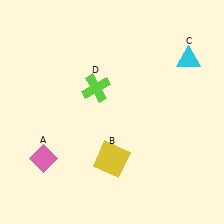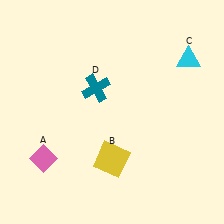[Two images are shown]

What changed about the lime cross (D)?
In Image 1, D is lime. In Image 2, it changed to teal.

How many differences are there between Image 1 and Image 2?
There is 1 difference between the two images.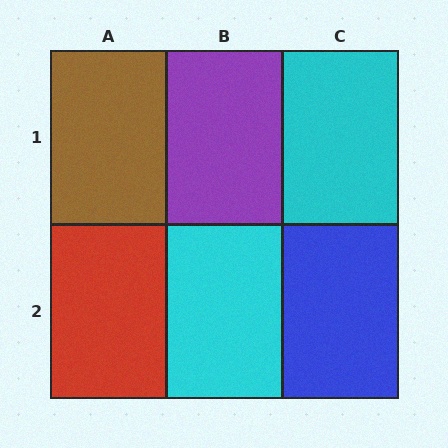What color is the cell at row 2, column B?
Cyan.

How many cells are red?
1 cell is red.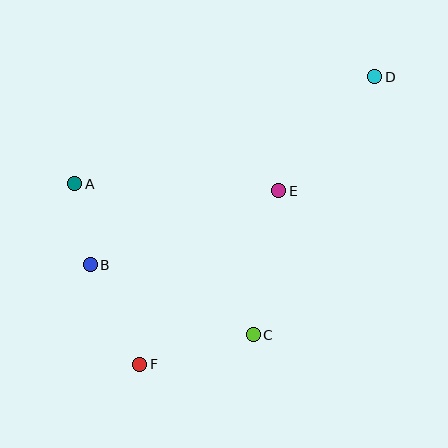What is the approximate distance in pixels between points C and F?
The distance between C and F is approximately 117 pixels.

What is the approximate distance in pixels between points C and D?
The distance between C and D is approximately 285 pixels.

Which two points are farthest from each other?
Points D and F are farthest from each other.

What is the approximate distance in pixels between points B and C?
The distance between B and C is approximately 177 pixels.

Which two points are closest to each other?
Points A and B are closest to each other.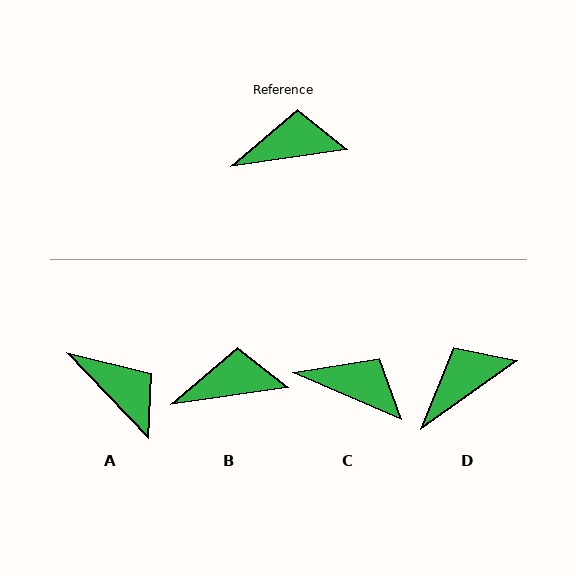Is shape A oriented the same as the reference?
No, it is off by about 55 degrees.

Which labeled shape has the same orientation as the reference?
B.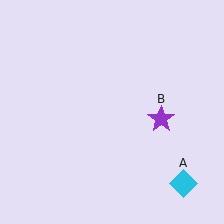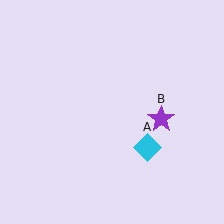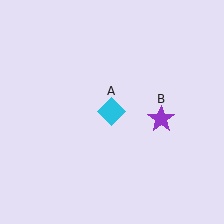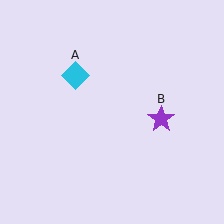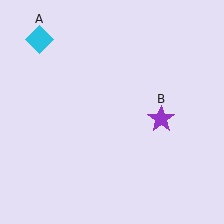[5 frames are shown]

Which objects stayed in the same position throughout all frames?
Purple star (object B) remained stationary.